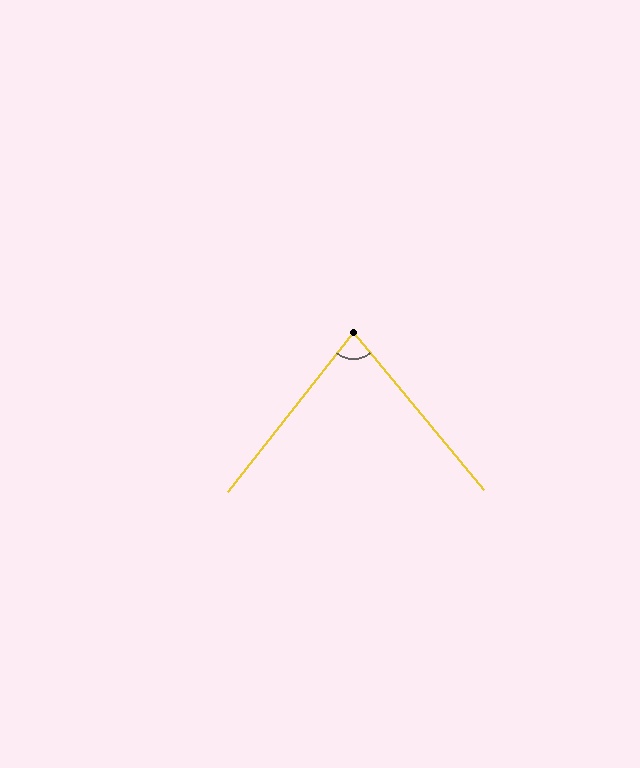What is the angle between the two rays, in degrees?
Approximately 78 degrees.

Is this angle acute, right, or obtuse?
It is acute.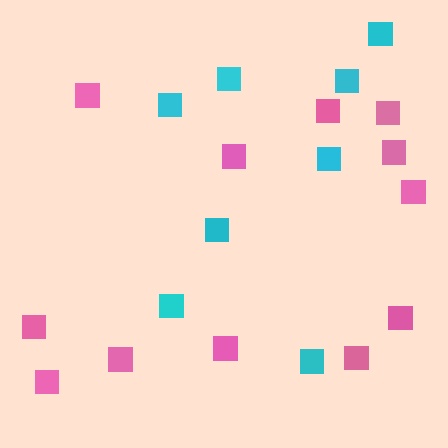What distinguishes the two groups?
There are 2 groups: one group of pink squares (12) and one group of cyan squares (8).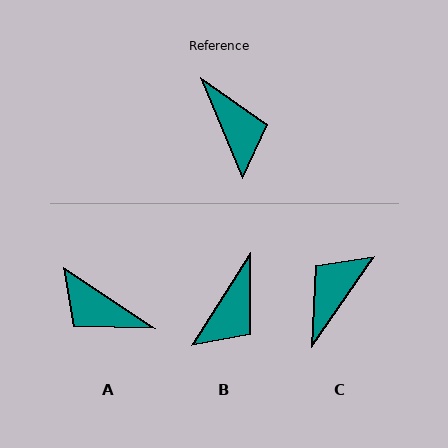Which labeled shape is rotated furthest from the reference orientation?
A, about 146 degrees away.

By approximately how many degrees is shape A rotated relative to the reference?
Approximately 146 degrees clockwise.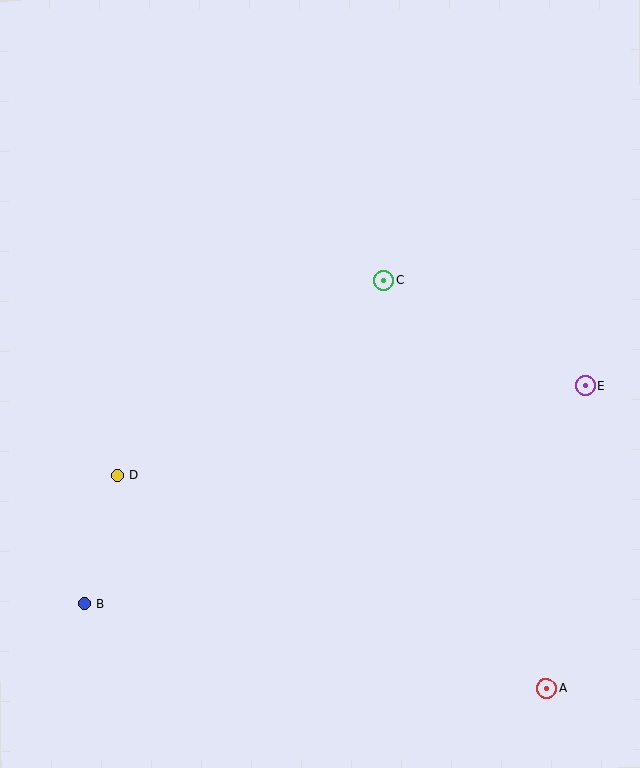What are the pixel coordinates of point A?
Point A is at (546, 688).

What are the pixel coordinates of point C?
Point C is at (383, 280).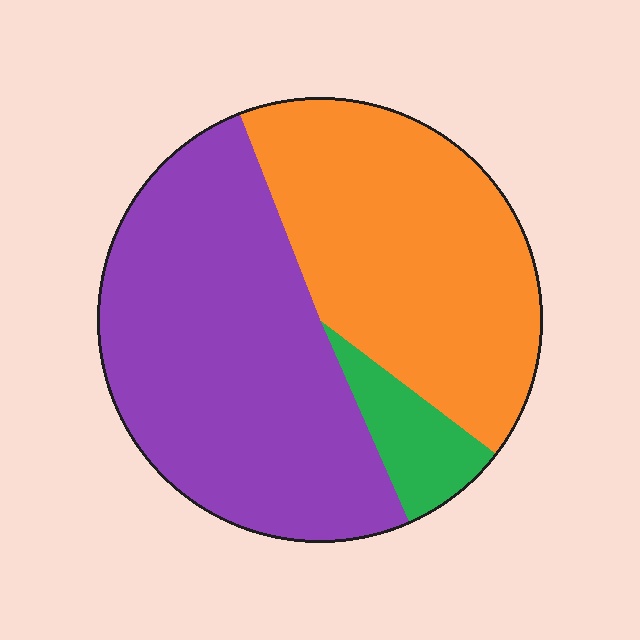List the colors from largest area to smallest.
From largest to smallest: purple, orange, green.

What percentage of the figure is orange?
Orange covers around 40% of the figure.